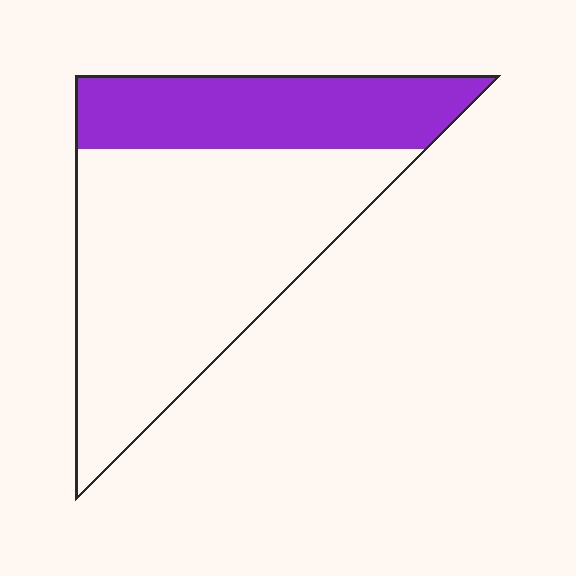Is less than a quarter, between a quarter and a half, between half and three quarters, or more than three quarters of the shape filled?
Between a quarter and a half.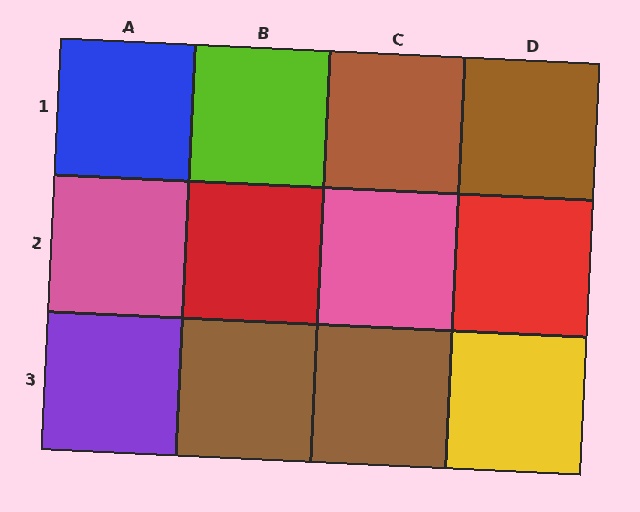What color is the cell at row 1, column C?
Brown.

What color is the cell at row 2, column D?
Red.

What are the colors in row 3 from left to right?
Purple, brown, brown, yellow.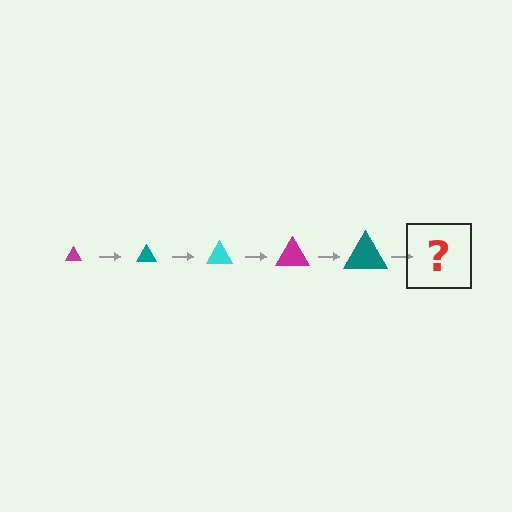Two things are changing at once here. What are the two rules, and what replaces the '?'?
The two rules are that the triangle grows larger each step and the color cycles through magenta, teal, and cyan. The '?' should be a cyan triangle, larger than the previous one.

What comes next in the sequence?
The next element should be a cyan triangle, larger than the previous one.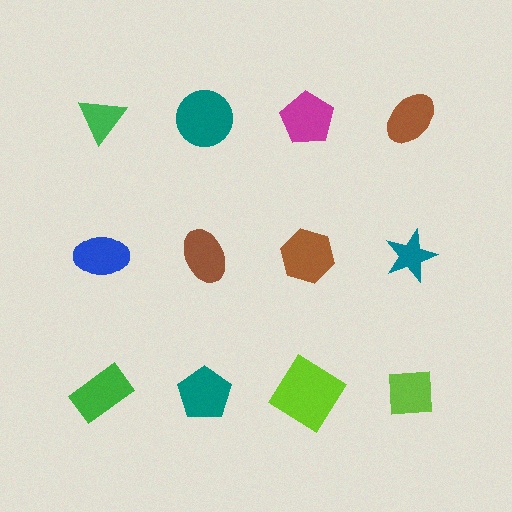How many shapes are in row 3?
4 shapes.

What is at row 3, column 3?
A lime diamond.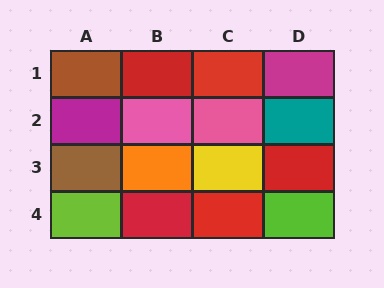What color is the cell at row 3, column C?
Yellow.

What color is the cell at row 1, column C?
Red.